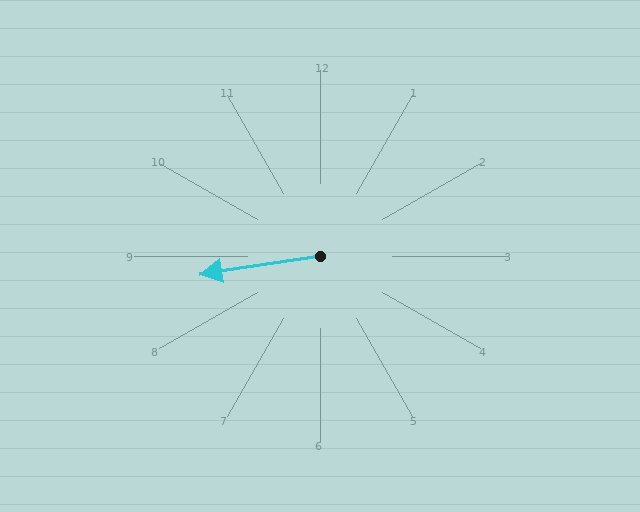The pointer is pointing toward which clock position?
Roughly 9 o'clock.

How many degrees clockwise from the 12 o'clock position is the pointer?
Approximately 261 degrees.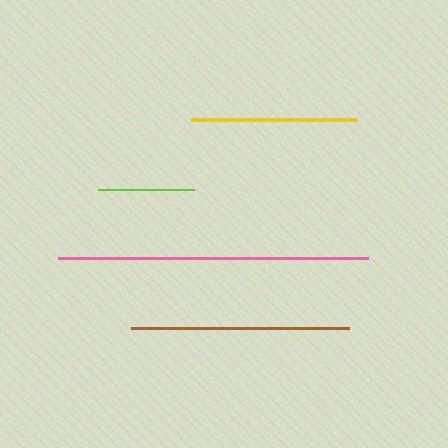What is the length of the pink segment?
The pink segment is approximately 310 pixels long.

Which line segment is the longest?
The pink line is the longest at approximately 310 pixels.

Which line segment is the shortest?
The lime line is the shortest at approximately 96 pixels.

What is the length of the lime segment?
The lime segment is approximately 96 pixels long.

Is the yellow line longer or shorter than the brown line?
The brown line is longer than the yellow line.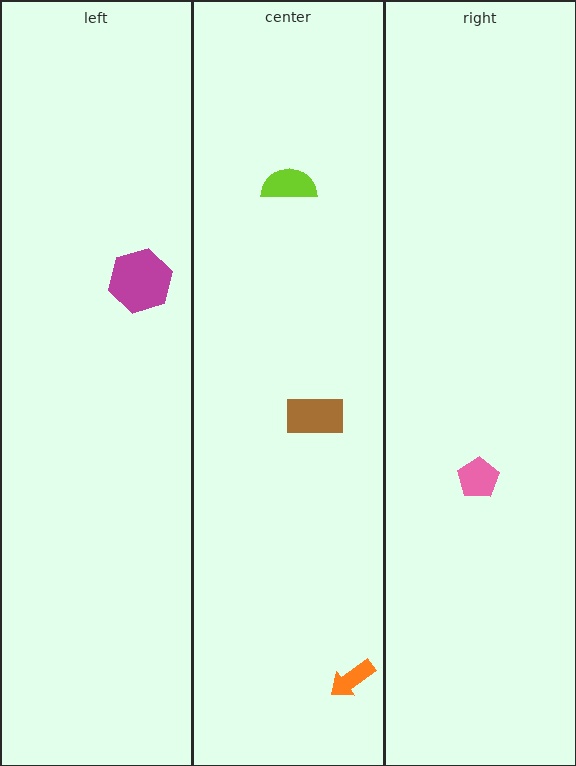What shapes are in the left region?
The magenta hexagon.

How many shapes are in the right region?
1.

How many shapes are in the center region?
3.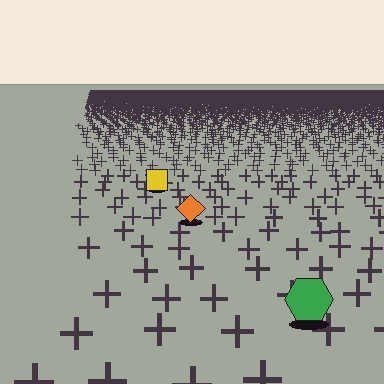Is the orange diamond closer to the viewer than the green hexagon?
No. The green hexagon is closer — you can tell from the texture gradient: the ground texture is coarser near it.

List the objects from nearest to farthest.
From nearest to farthest: the green hexagon, the orange diamond, the yellow square.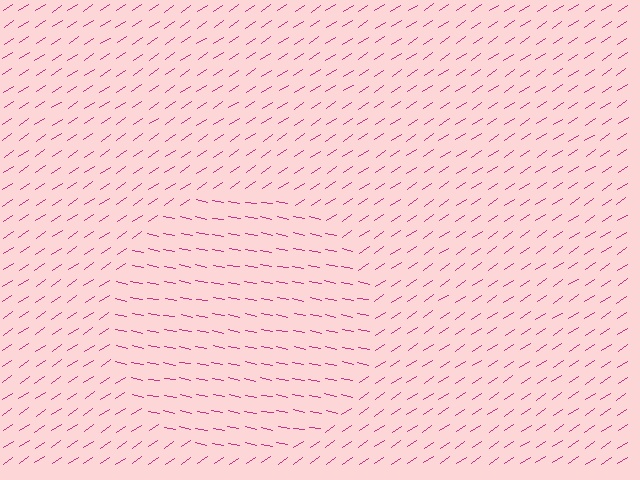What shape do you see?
I see a circle.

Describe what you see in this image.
The image is filled with small magenta line segments. A circle region in the image has lines oriented differently from the surrounding lines, creating a visible texture boundary.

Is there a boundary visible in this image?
Yes, there is a texture boundary formed by a change in line orientation.